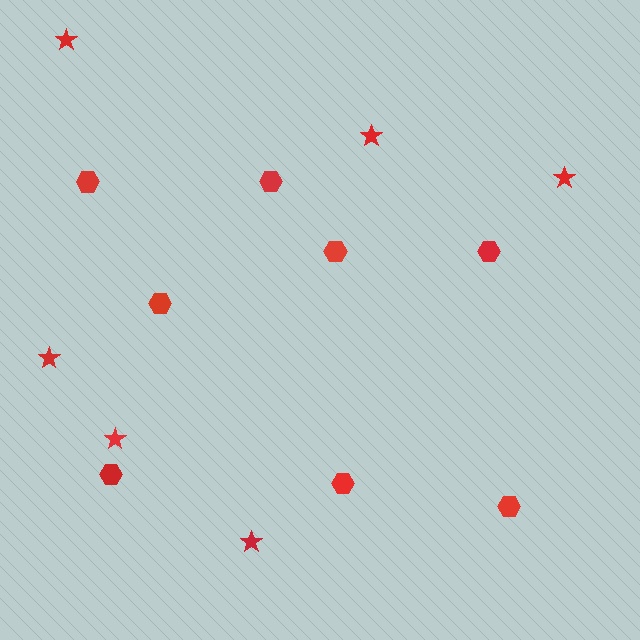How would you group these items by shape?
There are 2 groups: one group of stars (6) and one group of hexagons (8).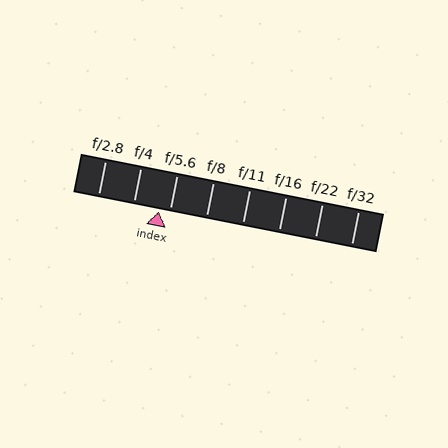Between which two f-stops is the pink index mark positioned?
The index mark is between f/4 and f/5.6.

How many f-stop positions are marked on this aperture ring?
There are 8 f-stop positions marked.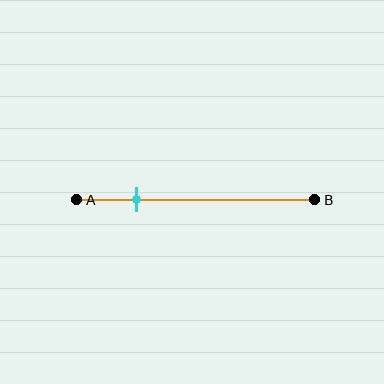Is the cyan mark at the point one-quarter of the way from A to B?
Yes, the mark is approximately at the one-quarter point.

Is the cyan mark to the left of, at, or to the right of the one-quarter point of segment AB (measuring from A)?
The cyan mark is approximately at the one-quarter point of segment AB.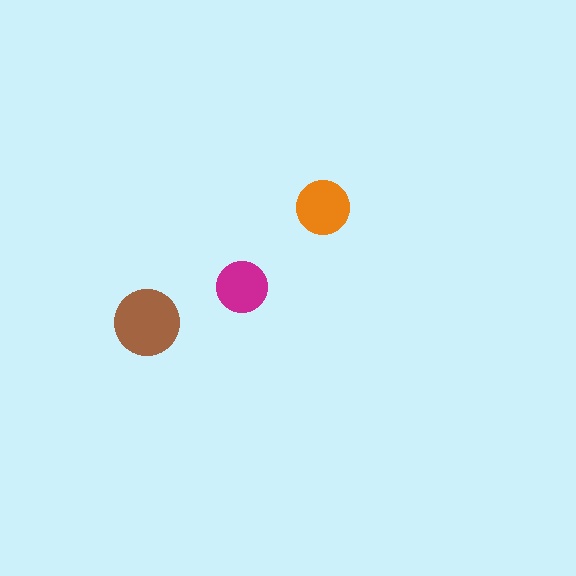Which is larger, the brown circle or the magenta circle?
The brown one.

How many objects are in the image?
There are 3 objects in the image.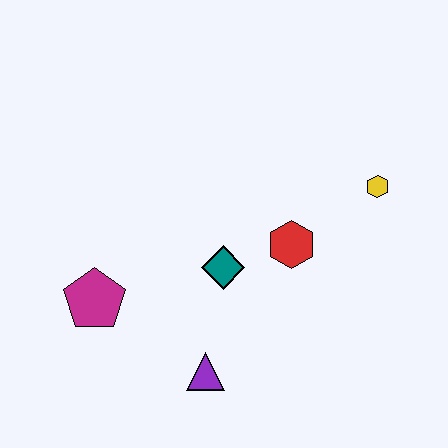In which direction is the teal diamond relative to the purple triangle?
The teal diamond is above the purple triangle.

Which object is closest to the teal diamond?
The red hexagon is closest to the teal diamond.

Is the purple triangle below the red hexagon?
Yes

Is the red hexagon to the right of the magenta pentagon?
Yes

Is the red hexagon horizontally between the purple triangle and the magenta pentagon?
No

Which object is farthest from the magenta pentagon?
The yellow hexagon is farthest from the magenta pentagon.